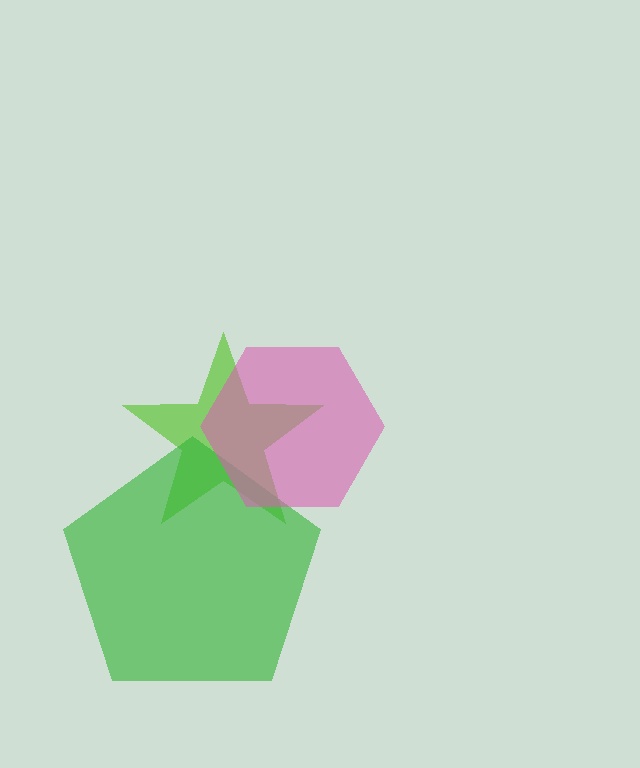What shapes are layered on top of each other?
The layered shapes are: a lime star, a green pentagon, a pink hexagon.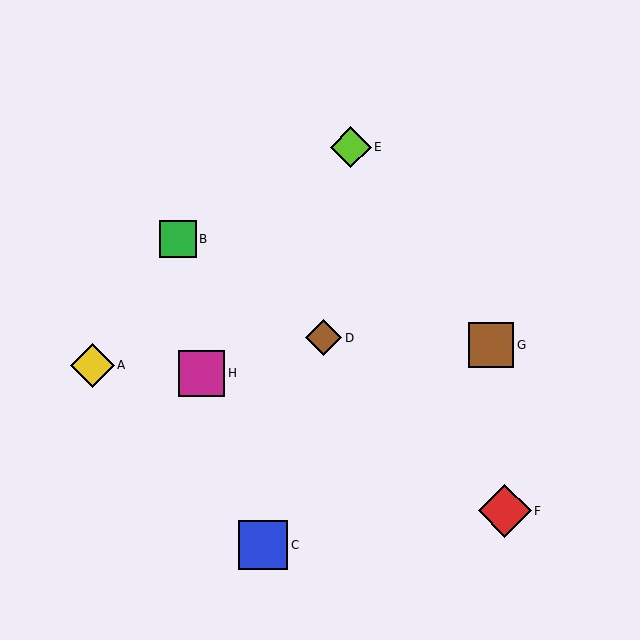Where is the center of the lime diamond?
The center of the lime diamond is at (351, 147).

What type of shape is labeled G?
Shape G is a brown square.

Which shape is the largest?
The red diamond (labeled F) is the largest.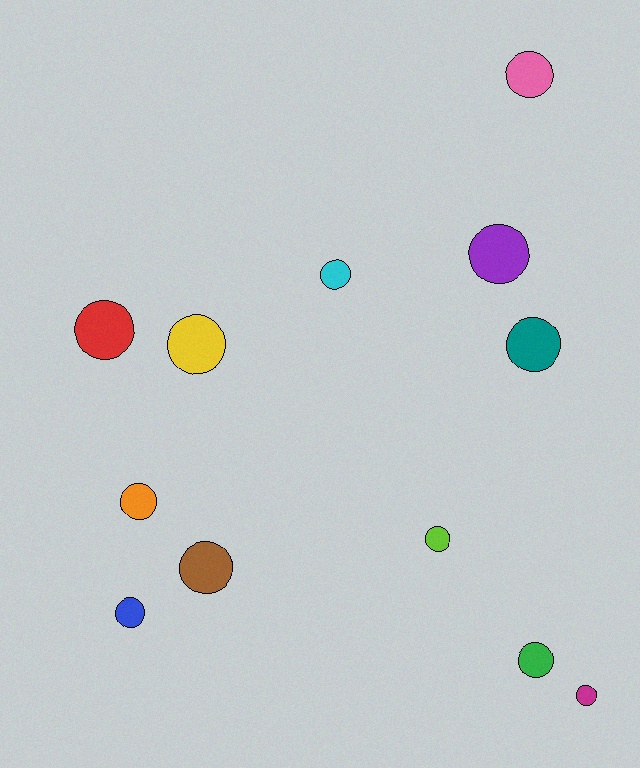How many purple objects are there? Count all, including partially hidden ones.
There is 1 purple object.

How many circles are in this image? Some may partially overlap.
There are 12 circles.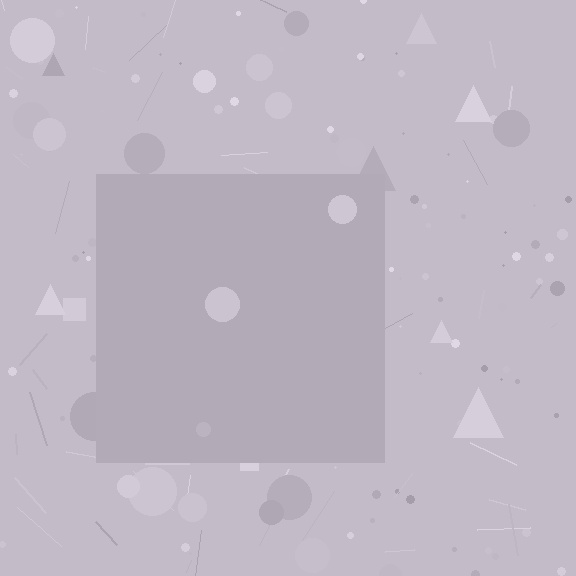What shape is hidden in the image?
A square is hidden in the image.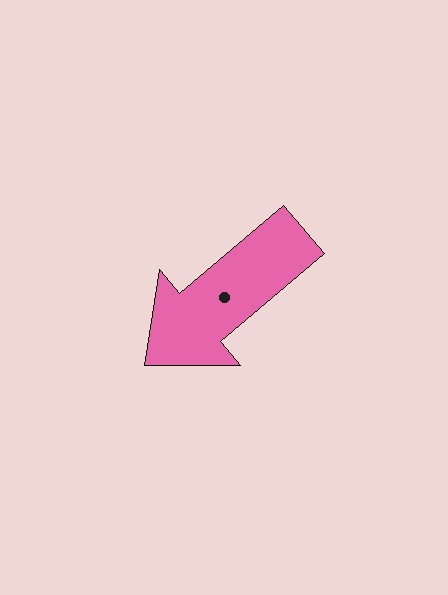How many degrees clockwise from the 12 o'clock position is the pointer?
Approximately 230 degrees.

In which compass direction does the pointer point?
Southwest.